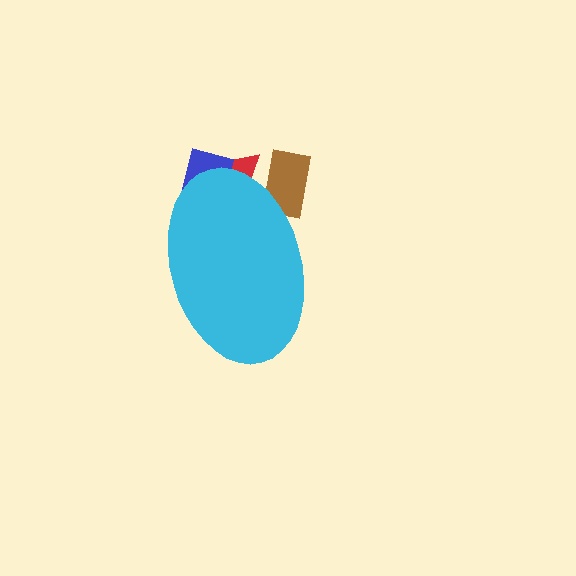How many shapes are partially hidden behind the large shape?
3 shapes are partially hidden.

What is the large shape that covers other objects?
A cyan ellipse.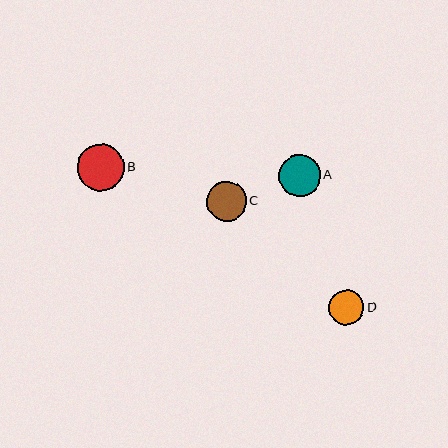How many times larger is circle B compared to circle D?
Circle B is approximately 1.3 times the size of circle D.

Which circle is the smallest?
Circle D is the smallest with a size of approximately 35 pixels.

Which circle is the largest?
Circle B is the largest with a size of approximately 47 pixels.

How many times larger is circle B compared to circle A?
Circle B is approximately 1.1 times the size of circle A.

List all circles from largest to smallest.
From largest to smallest: B, A, C, D.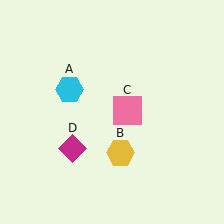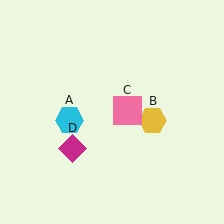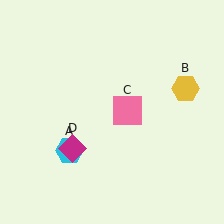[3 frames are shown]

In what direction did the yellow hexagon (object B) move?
The yellow hexagon (object B) moved up and to the right.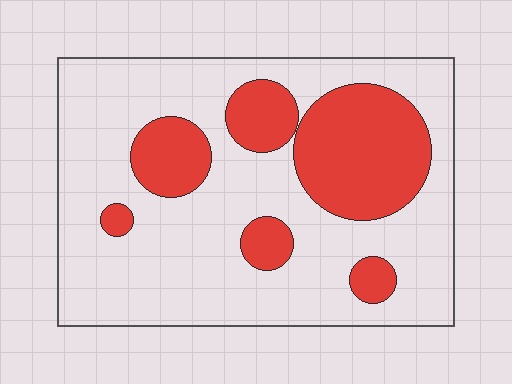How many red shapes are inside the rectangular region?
6.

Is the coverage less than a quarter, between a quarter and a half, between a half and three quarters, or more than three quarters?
Between a quarter and a half.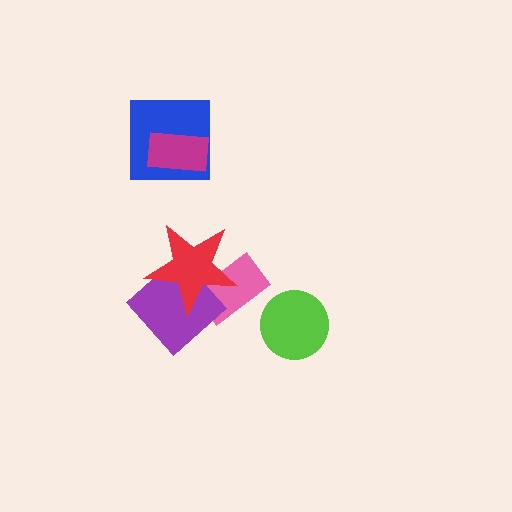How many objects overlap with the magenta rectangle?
1 object overlaps with the magenta rectangle.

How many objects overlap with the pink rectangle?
2 objects overlap with the pink rectangle.